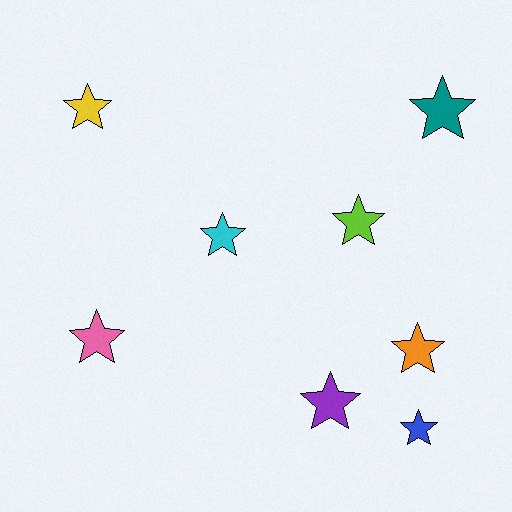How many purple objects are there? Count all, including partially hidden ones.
There is 1 purple object.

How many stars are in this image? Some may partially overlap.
There are 8 stars.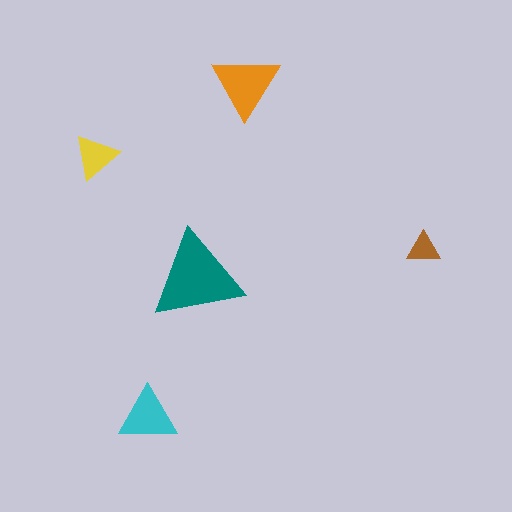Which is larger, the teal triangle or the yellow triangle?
The teal one.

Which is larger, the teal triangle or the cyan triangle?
The teal one.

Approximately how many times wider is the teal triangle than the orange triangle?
About 1.5 times wider.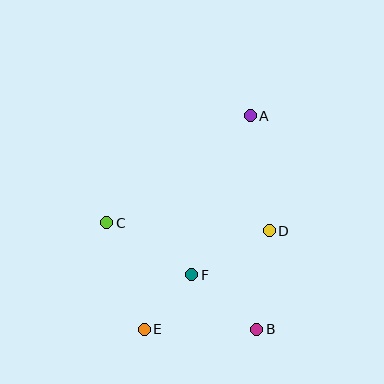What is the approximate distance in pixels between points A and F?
The distance between A and F is approximately 170 pixels.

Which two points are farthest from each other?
Points A and E are farthest from each other.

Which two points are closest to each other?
Points E and F are closest to each other.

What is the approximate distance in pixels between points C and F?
The distance between C and F is approximately 100 pixels.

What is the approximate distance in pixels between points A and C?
The distance between A and C is approximately 179 pixels.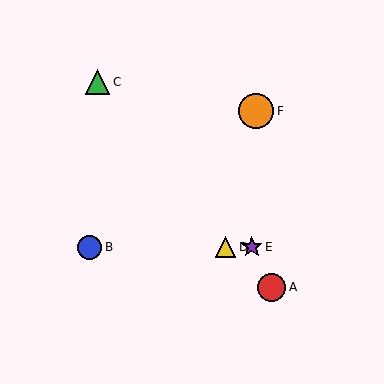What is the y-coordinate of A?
Object A is at y≈287.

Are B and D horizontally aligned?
Yes, both are at y≈247.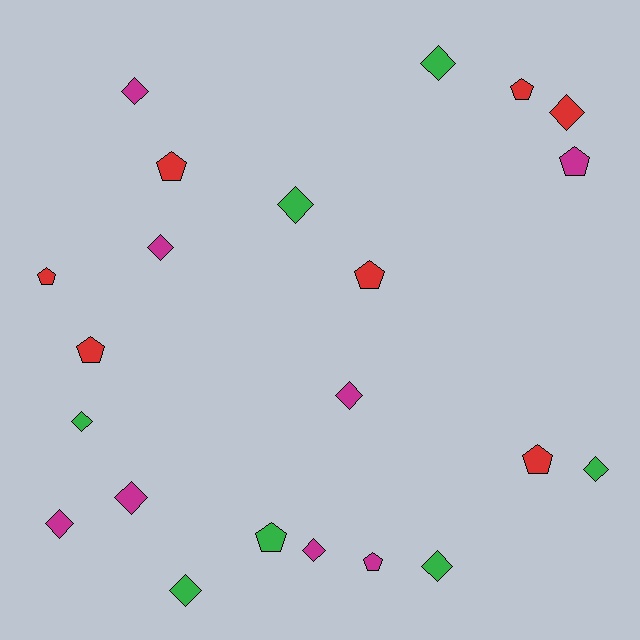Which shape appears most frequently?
Diamond, with 13 objects.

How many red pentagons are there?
There are 6 red pentagons.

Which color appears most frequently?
Magenta, with 8 objects.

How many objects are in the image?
There are 22 objects.